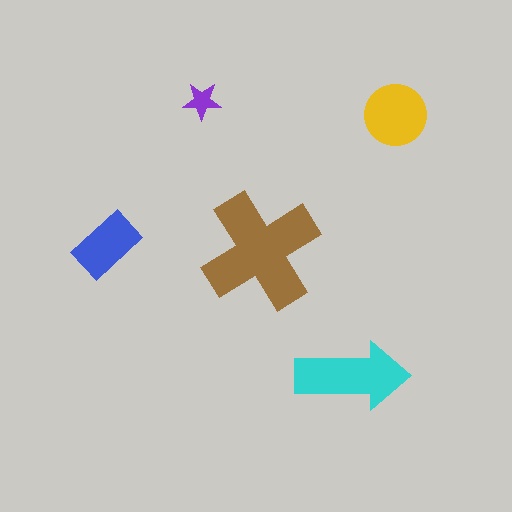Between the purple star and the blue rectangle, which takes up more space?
The blue rectangle.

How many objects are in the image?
There are 5 objects in the image.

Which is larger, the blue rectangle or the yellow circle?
The yellow circle.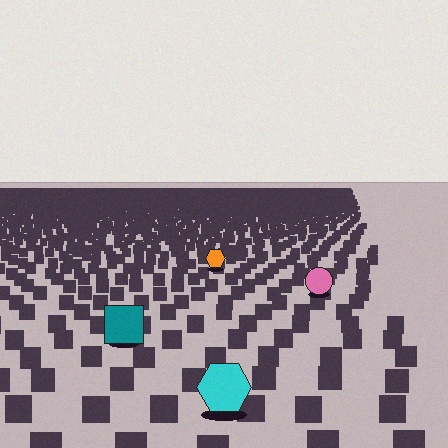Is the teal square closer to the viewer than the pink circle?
Yes. The teal square is closer — you can tell from the texture gradient: the ground texture is coarser near it.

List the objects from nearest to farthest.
From nearest to farthest: the cyan hexagon, the teal square, the pink circle, the orange hexagon.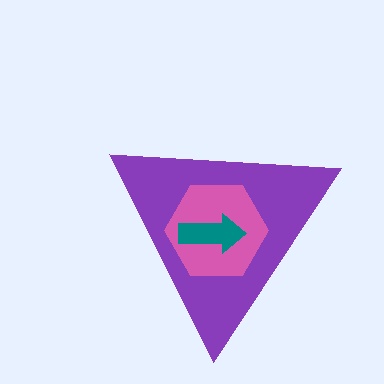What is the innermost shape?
The teal arrow.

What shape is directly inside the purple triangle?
The pink hexagon.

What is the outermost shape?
The purple triangle.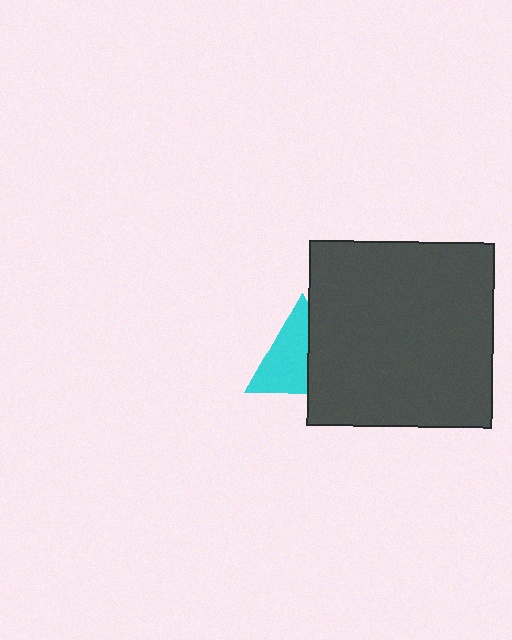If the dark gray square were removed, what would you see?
You would see the complete cyan triangle.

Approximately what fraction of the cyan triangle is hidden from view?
Roughly 42% of the cyan triangle is hidden behind the dark gray square.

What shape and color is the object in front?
The object in front is a dark gray square.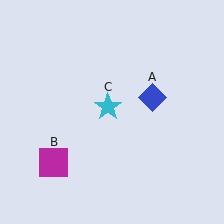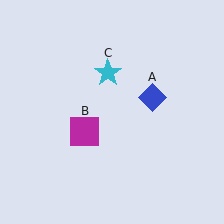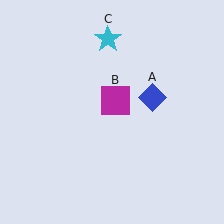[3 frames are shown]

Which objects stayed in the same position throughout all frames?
Blue diamond (object A) remained stationary.